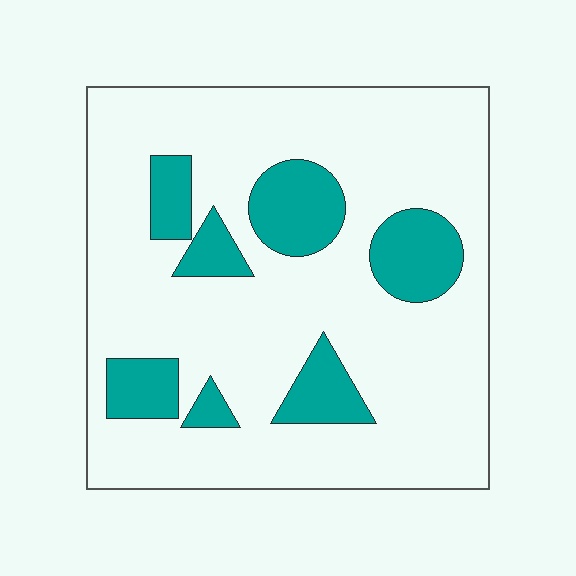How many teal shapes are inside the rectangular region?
7.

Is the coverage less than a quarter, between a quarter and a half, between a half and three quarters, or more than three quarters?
Less than a quarter.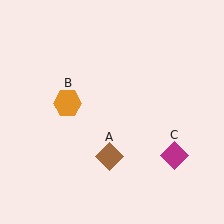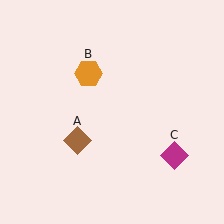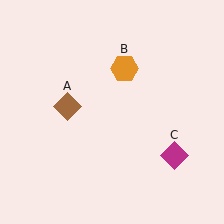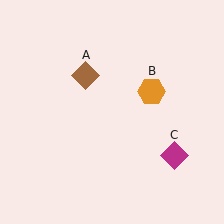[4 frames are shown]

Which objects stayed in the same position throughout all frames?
Magenta diamond (object C) remained stationary.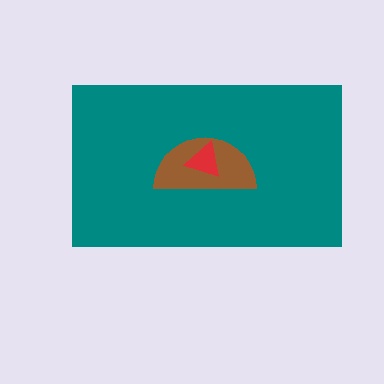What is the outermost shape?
The teal rectangle.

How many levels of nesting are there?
3.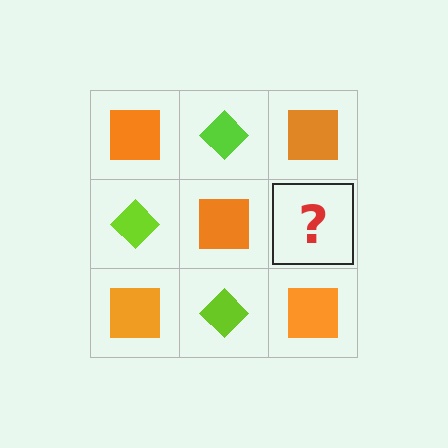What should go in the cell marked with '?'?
The missing cell should contain a lime diamond.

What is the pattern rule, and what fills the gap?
The rule is that it alternates orange square and lime diamond in a checkerboard pattern. The gap should be filled with a lime diamond.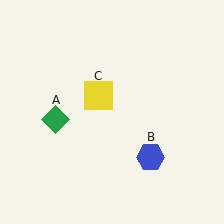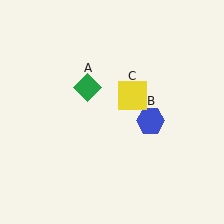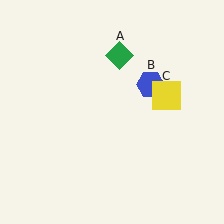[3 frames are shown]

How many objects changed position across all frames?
3 objects changed position: green diamond (object A), blue hexagon (object B), yellow square (object C).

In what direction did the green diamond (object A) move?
The green diamond (object A) moved up and to the right.